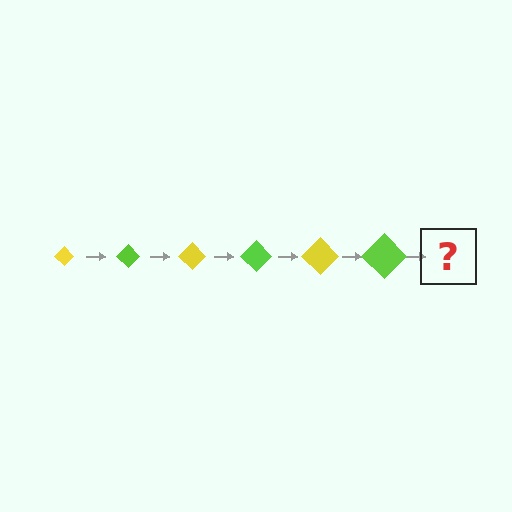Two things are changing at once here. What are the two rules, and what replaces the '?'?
The two rules are that the diamond grows larger each step and the color cycles through yellow and lime. The '?' should be a yellow diamond, larger than the previous one.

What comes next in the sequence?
The next element should be a yellow diamond, larger than the previous one.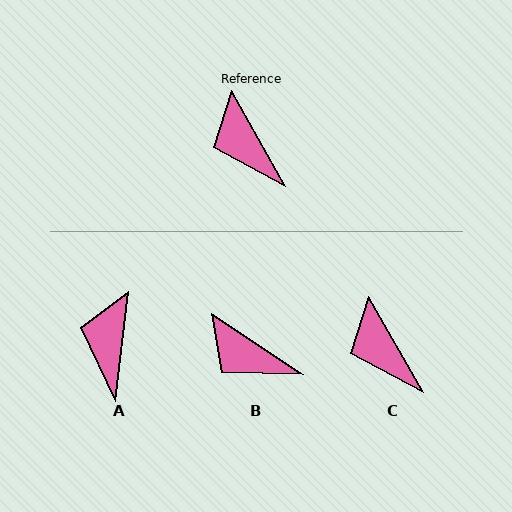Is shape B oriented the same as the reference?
No, it is off by about 27 degrees.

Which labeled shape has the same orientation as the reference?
C.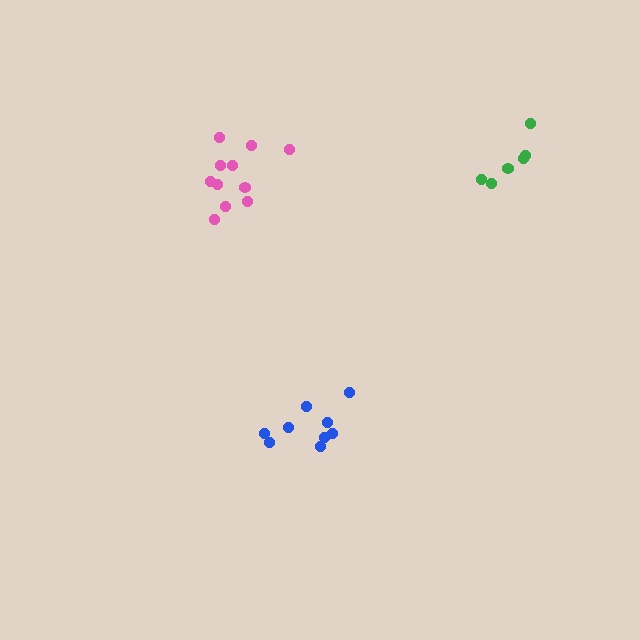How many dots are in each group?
Group 1: 9 dots, Group 2: 6 dots, Group 3: 11 dots (26 total).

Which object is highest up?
The pink cluster is topmost.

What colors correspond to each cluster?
The clusters are colored: blue, green, pink.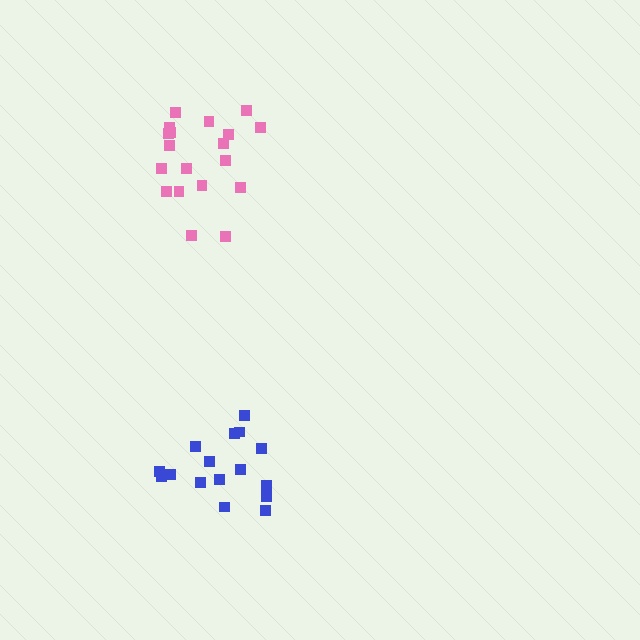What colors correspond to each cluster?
The clusters are colored: pink, blue.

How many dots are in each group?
Group 1: 19 dots, Group 2: 16 dots (35 total).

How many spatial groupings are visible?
There are 2 spatial groupings.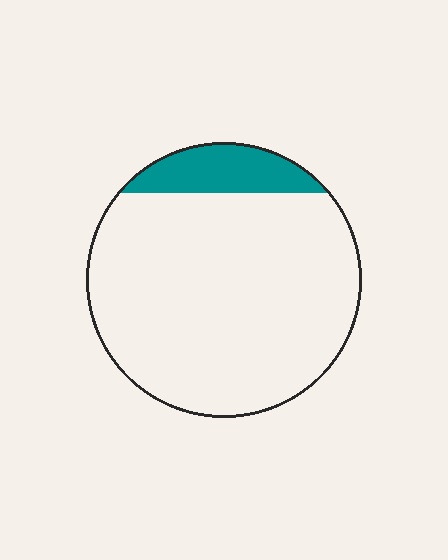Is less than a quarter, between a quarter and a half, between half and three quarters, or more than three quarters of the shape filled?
Less than a quarter.